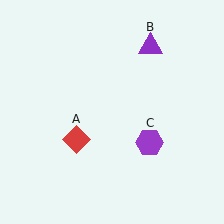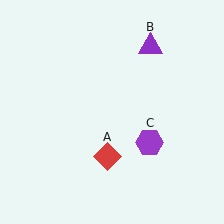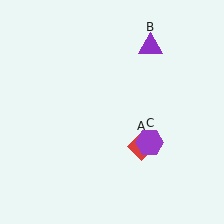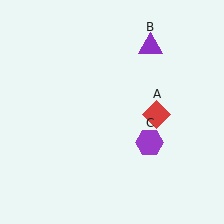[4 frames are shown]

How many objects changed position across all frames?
1 object changed position: red diamond (object A).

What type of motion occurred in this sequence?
The red diamond (object A) rotated counterclockwise around the center of the scene.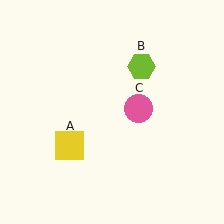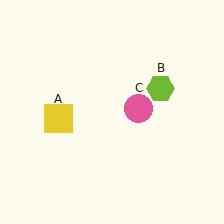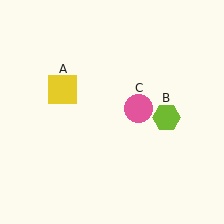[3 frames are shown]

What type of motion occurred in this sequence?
The yellow square (object A), lime hexagon (object B) rotated clockwise around the center of the scene.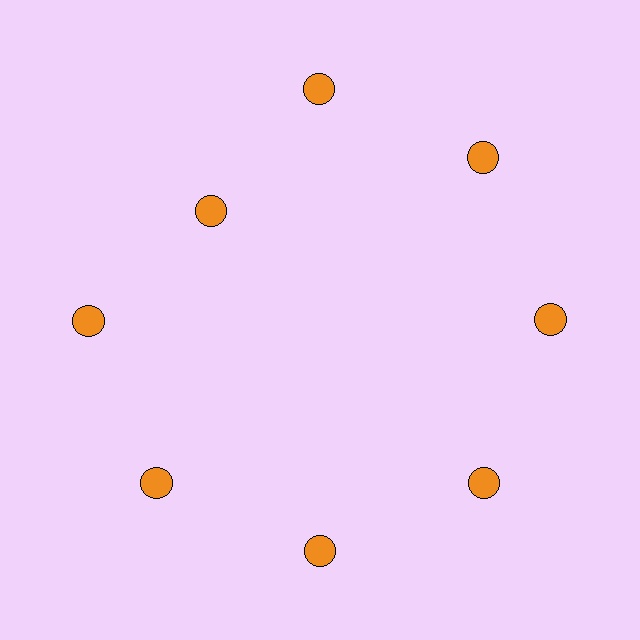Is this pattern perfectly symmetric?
No. The 8 orange circles are arranged in a ring, but one element near the 10 o'clock position is pulled inward toward the center, breaking the 8-fold rotational symmetry.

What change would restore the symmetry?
The symmetry would be restored by moving it outward, back onto the ring so that all 8 circles sit at equal angles and equal distance from the center.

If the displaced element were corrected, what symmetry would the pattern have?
It would have 8-fold rotational symmetry — the pattern would map onto itself every 45 degrees.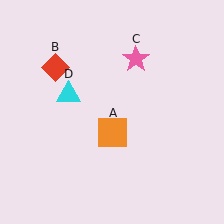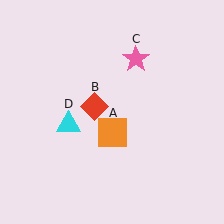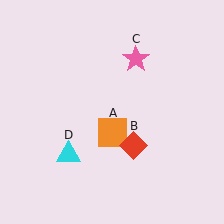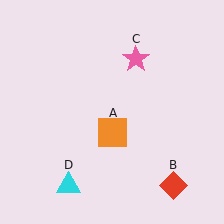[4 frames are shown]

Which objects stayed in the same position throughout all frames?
Orange square (object A) and pink star (object C) remained stationary.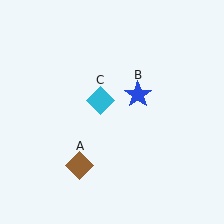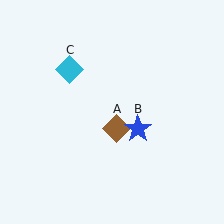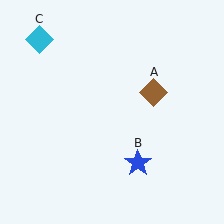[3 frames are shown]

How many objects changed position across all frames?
3 objects changed position: brown diamond (object A), blue star (object B), cyan diamond (object C).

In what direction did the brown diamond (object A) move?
The brown diamond (object A) moved up and to the right.